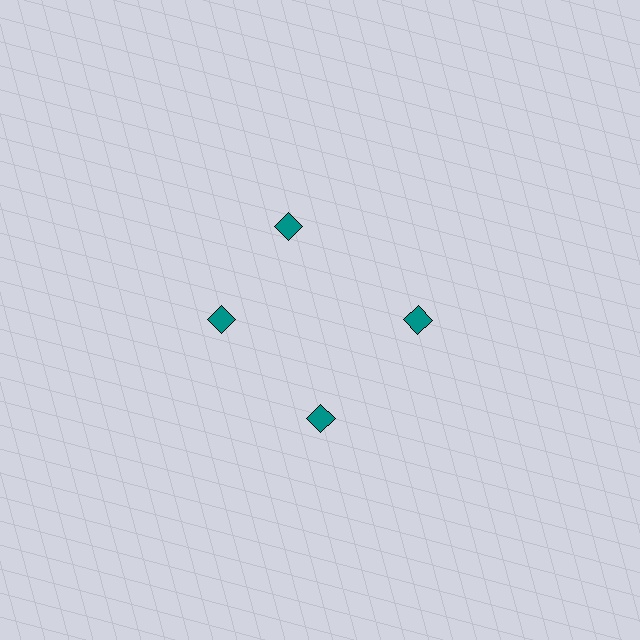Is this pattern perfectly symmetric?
No. The 4 teal diamonds are arranged in a ring, but one element near the 12 o'clock position is rotated out of alignment along the ring, breaking the 4-fold rotational symmetry.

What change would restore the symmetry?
The symmetry would be restored by rotating it back into even spacing with its neighbors so that all 4 diamonds sit at equal angles and equal distance from the center.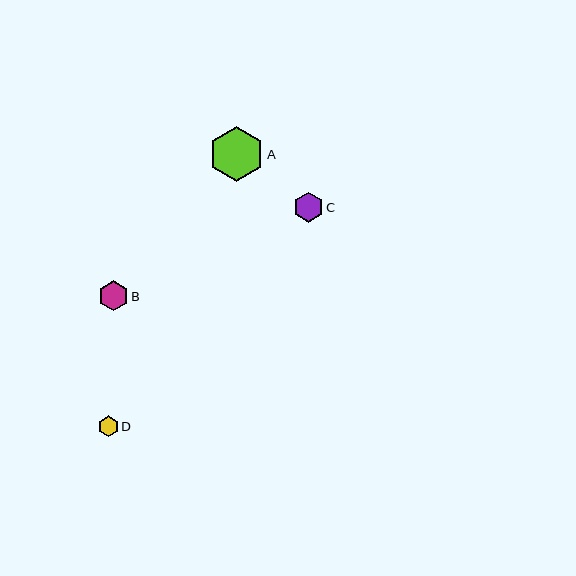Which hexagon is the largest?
Hexagon A is the largest with a size of approximately 55 pixels.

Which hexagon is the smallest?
Hexagon D is the smallest with a size of approximately 21 pixels.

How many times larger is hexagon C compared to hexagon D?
Hexagon C is approximately 1.5 times the size of hexagon D.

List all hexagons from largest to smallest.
From largest to smallest: A, C, B, D.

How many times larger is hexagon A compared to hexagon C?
Hexagon A is approximately 1.8 times the size of hexagon C.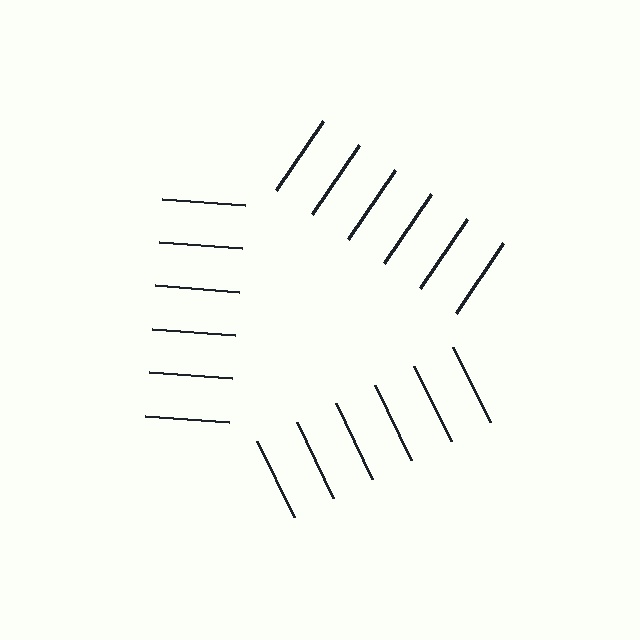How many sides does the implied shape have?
3 sides — the line-ends trace a triangle.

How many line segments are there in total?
18 — 6 along each of the 3 edges.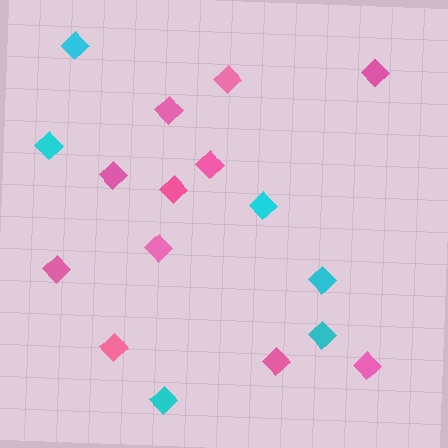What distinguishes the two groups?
There are 2 groups: one group of cyan diamonds (6) and one group of pink diamonds (11).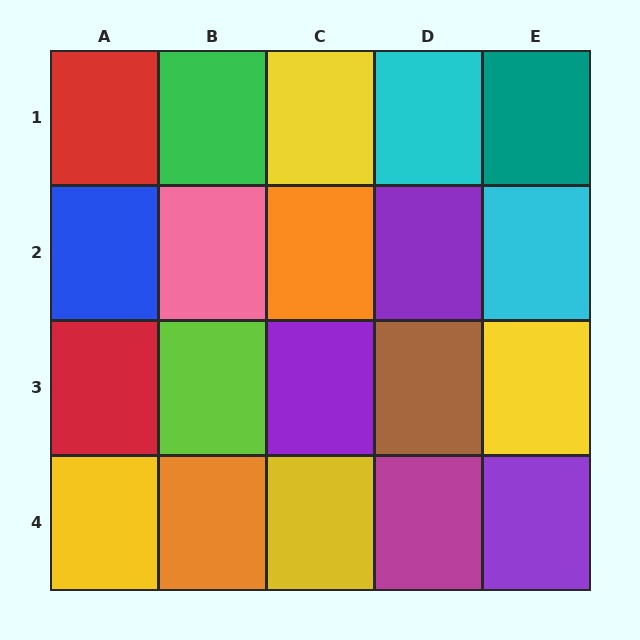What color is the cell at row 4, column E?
Purple.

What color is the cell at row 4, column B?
Orange.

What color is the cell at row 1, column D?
Cyan.